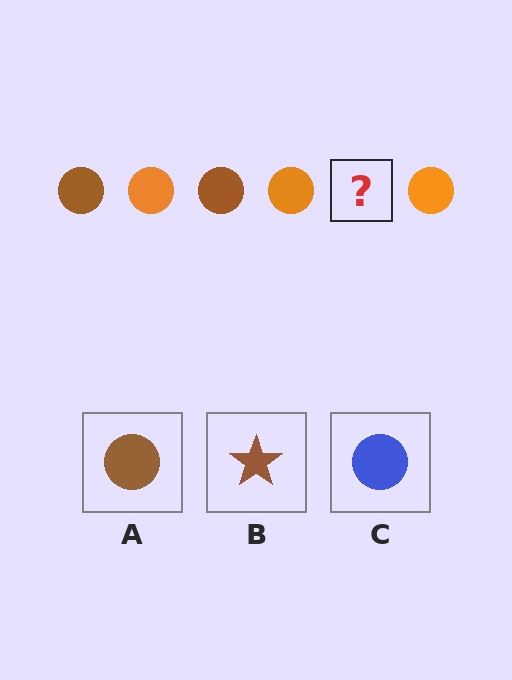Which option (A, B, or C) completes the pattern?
A.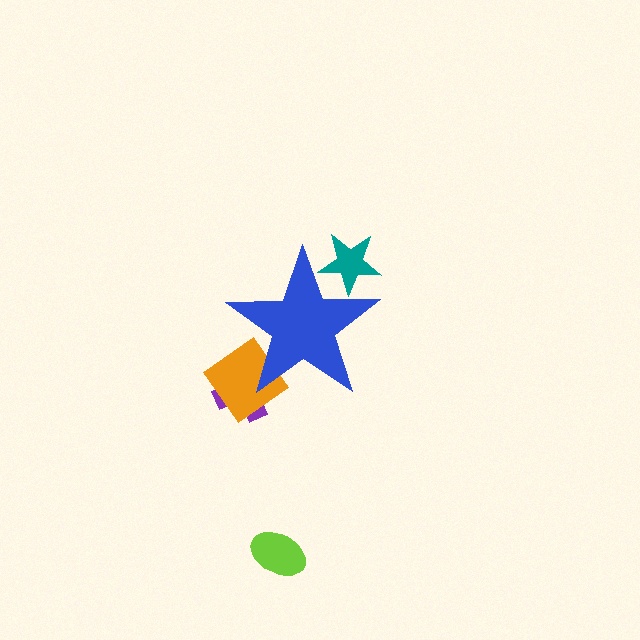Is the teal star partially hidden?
Yes, the teal star is partially hidden behind the blue star.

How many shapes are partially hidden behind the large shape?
3 shapes are partially hidden.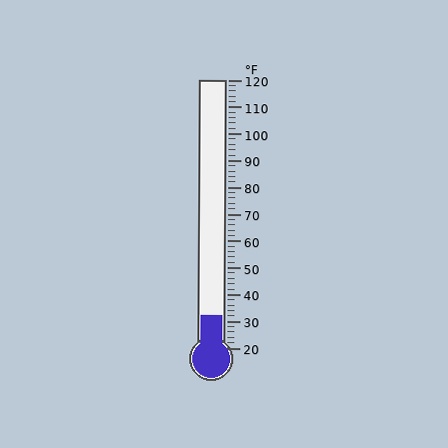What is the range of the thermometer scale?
The thermometer scale ranges from 20°F to 120°F.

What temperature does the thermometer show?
The thermometer shows approximately 32°F.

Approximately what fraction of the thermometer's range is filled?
The thermometer is filled to approximately 10% of its range.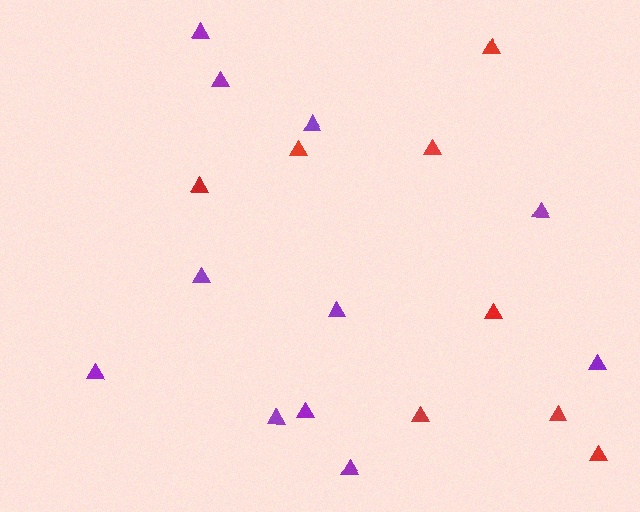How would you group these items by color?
There are 2 groups: one group of purple triangles (11) and one group of red triangles (8).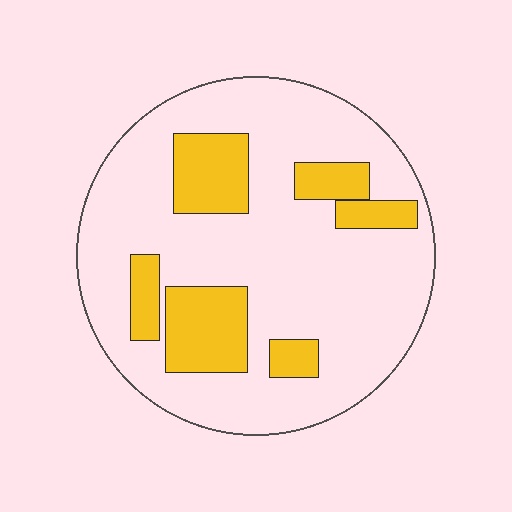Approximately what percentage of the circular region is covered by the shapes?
Approximately 25%.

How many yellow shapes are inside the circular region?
6.